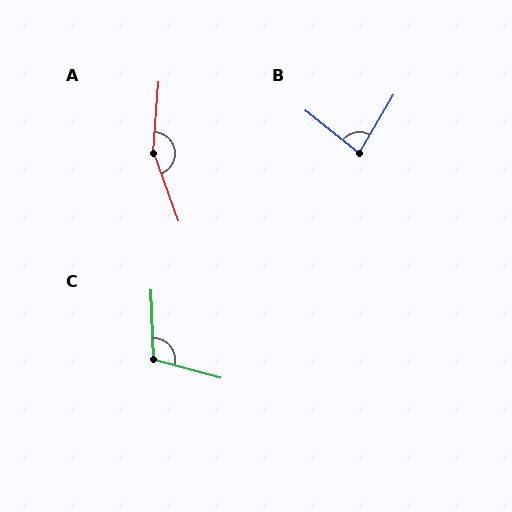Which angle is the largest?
A, at approximately 156 degrees.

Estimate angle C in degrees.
Approximately 108 degrees.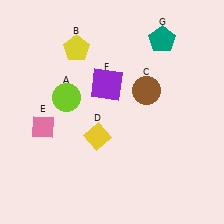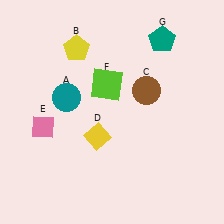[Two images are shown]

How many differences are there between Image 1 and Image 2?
There are 2 differences between the two images.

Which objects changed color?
A changed from lime to teal. F changed from purple to lime.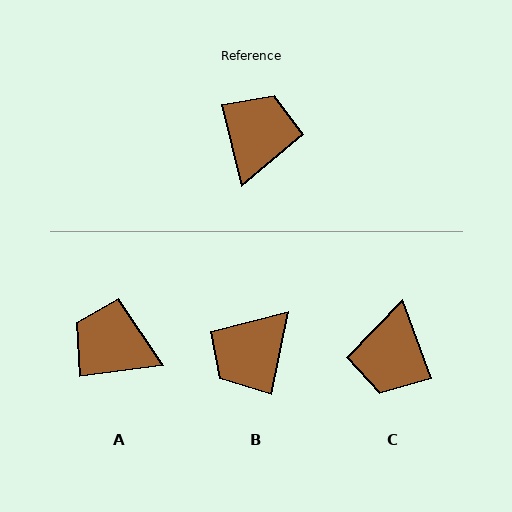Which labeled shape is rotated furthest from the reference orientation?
C, about 174 degrees away.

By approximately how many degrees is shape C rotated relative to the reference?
Approximately 174 degrees clockwise.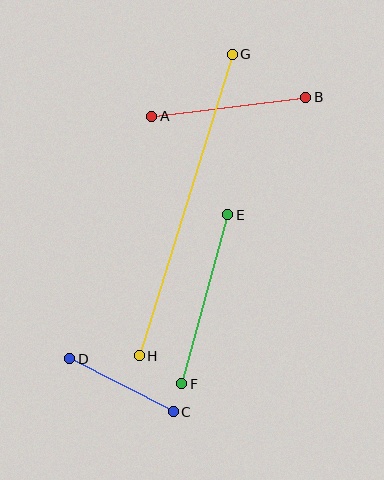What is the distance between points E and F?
The distance is approximately 175 pixels.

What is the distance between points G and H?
The distance is approximately 315 pixels.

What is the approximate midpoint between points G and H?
The midpoint is at approximately (186, 205) pixels.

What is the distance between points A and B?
The distance is approximately 155 pixels.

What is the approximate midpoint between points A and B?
The midpoint is at approximately (229, 107) pixels.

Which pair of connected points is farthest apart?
Points G and H are farthest apart.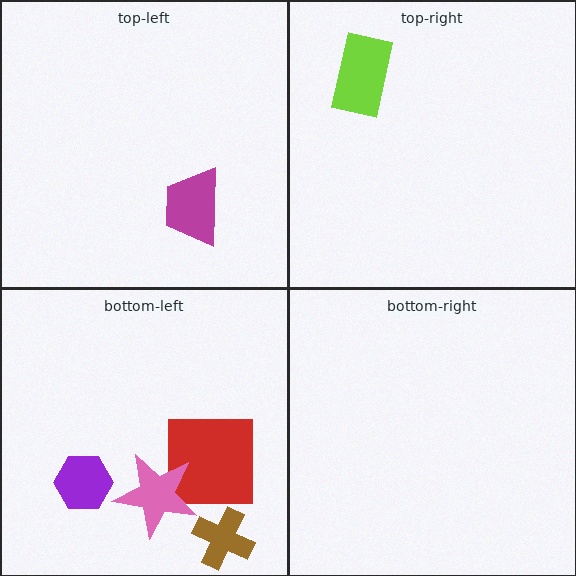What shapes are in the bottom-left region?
The red square, the purple hexagon, the pink star, the brown cross.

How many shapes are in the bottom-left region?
4.